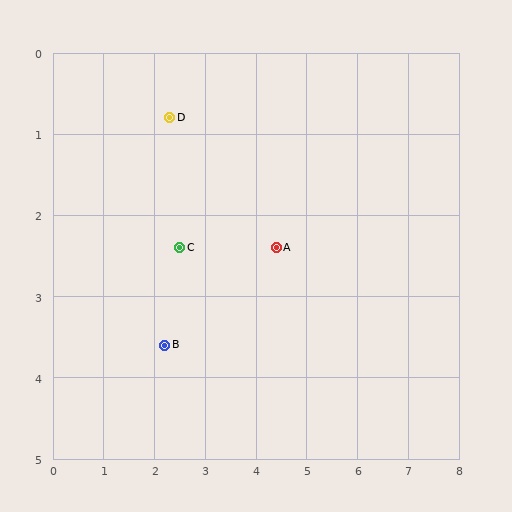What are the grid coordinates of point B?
Point B is at approximately (2.2, 3.6).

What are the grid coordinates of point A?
Point A is at approximately (4.4, 2.4).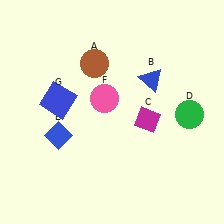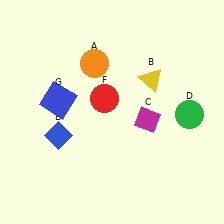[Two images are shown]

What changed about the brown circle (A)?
In Image 1, A is brown. In Image 2, it changed to orange.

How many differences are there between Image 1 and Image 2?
There are 3 differences between the two images.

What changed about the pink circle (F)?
In Image 1, F is pink. In Image 2, it changed to red.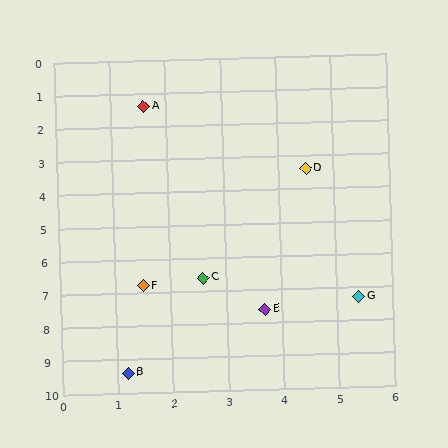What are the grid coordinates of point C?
Point C is at approximately (2.6, 6.6).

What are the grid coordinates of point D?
Point D is at approximately (4.5, 3.4).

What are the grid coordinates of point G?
Point G is at approximately (5.4, 7.3).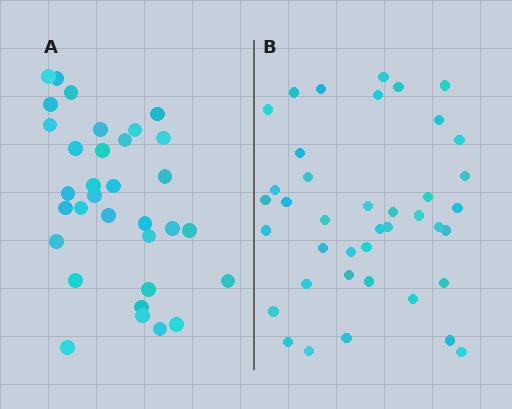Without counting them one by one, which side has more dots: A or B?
Region B (the right region) has more dots.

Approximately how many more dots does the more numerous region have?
Region B has roughly 8 or so more dots than region A.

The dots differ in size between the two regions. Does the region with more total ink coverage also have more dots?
No. Region A has more total ink coverage because its dots are larger, but region B actually contains more individual dots. Total area can be misleading — the number of items is what matters here.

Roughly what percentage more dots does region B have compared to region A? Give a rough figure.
About 20% more.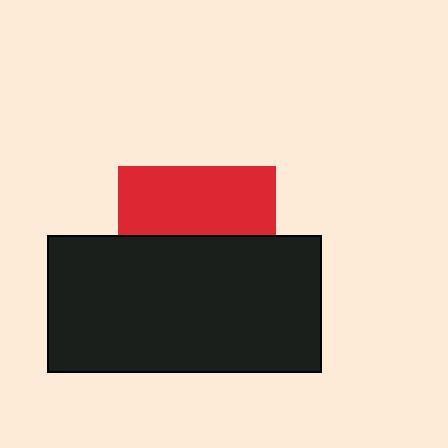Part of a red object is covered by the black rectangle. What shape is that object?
It is a square.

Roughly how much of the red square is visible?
A small part of it is visible (roughly 44%).